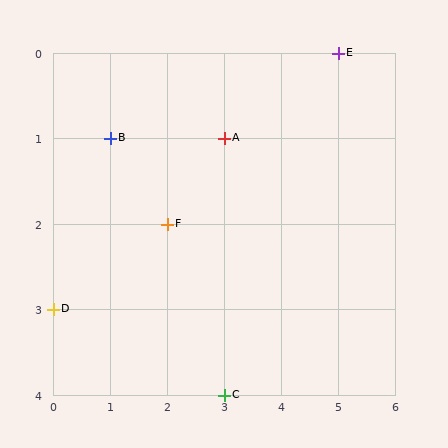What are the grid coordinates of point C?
Point C is at grid coordinates (3, 4).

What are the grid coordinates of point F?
Point F is at grid coordinates (2, 2).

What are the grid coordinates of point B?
Point B is at grid coordinates (1, 1).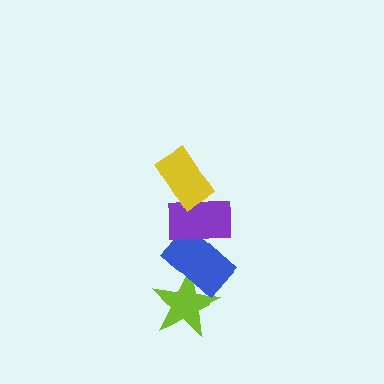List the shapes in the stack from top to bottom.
From top to bottom: the yellow rectangle, the purple rectangle, the blue rectangle, the lime star.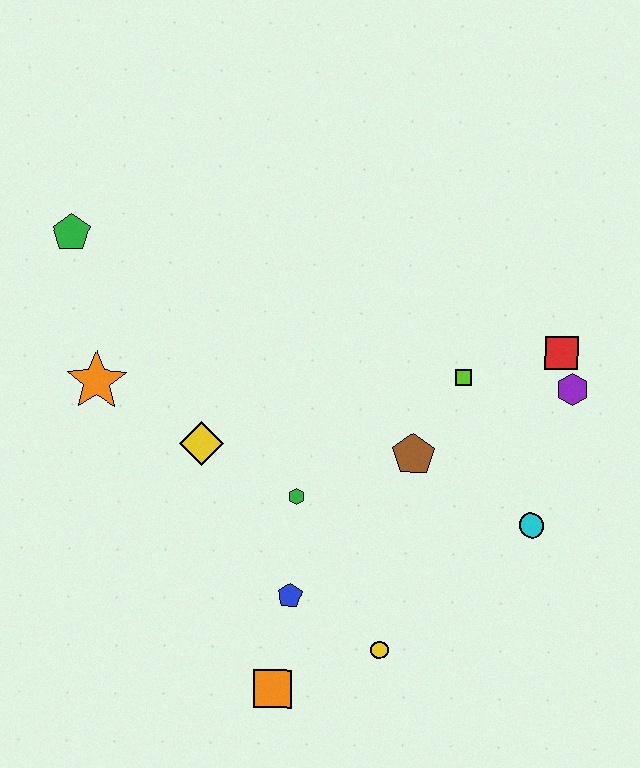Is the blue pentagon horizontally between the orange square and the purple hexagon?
Yes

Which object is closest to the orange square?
The blue pentagon is closest to the orange square.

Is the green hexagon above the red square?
No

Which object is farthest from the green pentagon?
The cyan circle is farthest from the green pentagon.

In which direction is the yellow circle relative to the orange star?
The yellow circle is to the right of the orange star.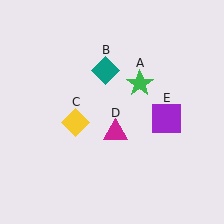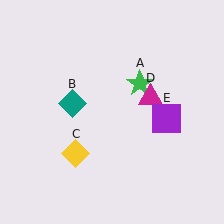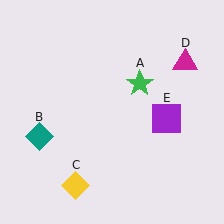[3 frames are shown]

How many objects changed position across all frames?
3 objects changed position: teal diamond (object B), yellow diamond (object C), magenta triangle (object D).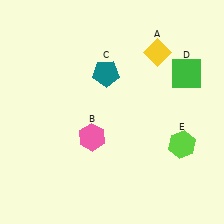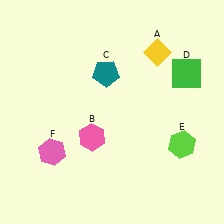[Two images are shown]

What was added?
A pink hexagon (F) was added in Image 2.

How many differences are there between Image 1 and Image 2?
There is 1 difference between the two images.